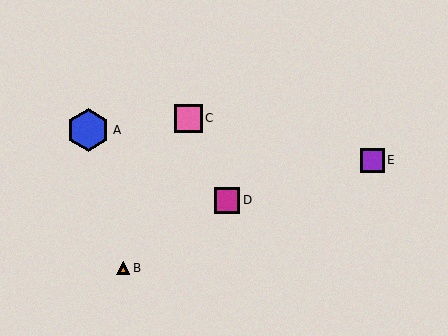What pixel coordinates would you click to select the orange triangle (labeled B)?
Click at (123, 268) to select the orange triangle B.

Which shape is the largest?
The blue hexagon (labeled A) is the largest.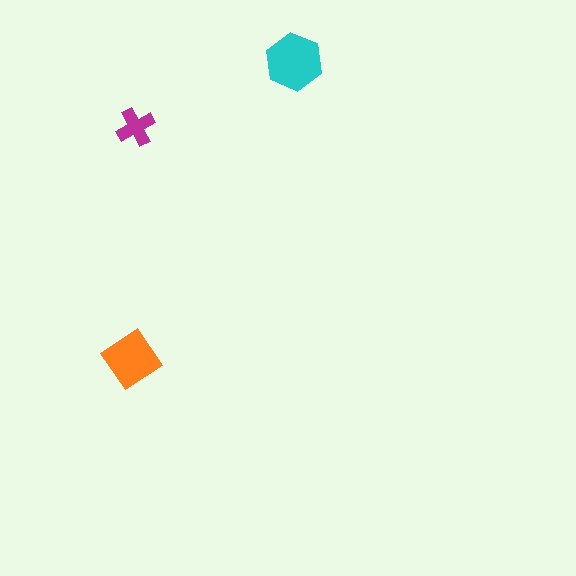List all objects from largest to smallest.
The cyan hexagon, the orange diamond, the magenta cross.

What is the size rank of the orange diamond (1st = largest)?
2nd.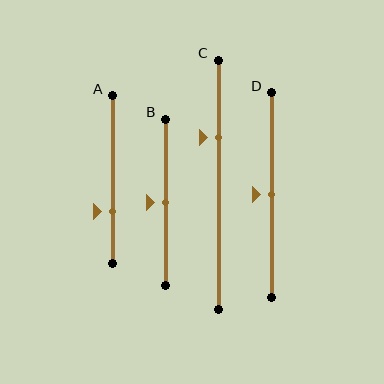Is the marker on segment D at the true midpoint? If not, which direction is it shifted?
Yes, the marker on segment D is at the true midpoint.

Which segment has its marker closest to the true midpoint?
Segment B has its marker closest to the true midpoint.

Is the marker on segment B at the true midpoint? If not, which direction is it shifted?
Yes, the marker on segment B is at the true midpoint.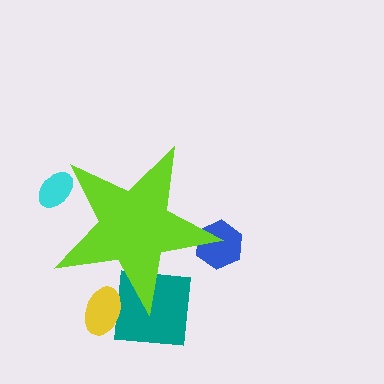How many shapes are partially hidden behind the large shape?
4 shapes are partially hidden.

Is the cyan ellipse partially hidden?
Yes, the cyan ellipse is partially hidden behind the lime star.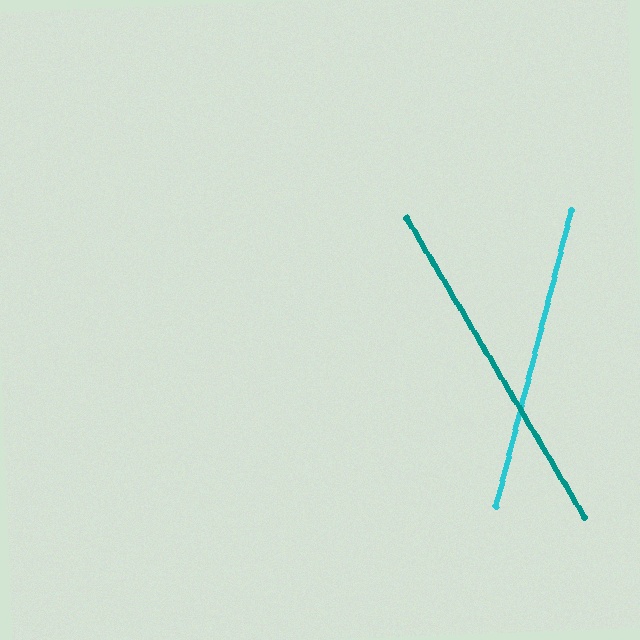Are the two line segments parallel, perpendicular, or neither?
Neither parallel nor perpendicular — they differ by about 45°.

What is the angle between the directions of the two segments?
Approximately 45 degrees.